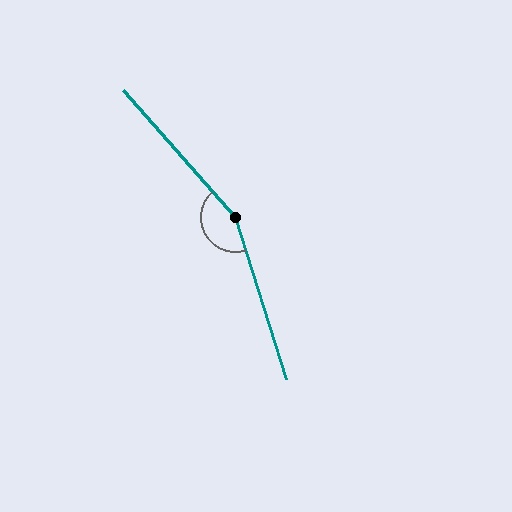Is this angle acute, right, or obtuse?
It is obtuse.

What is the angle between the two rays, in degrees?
Approximately 156 degrees.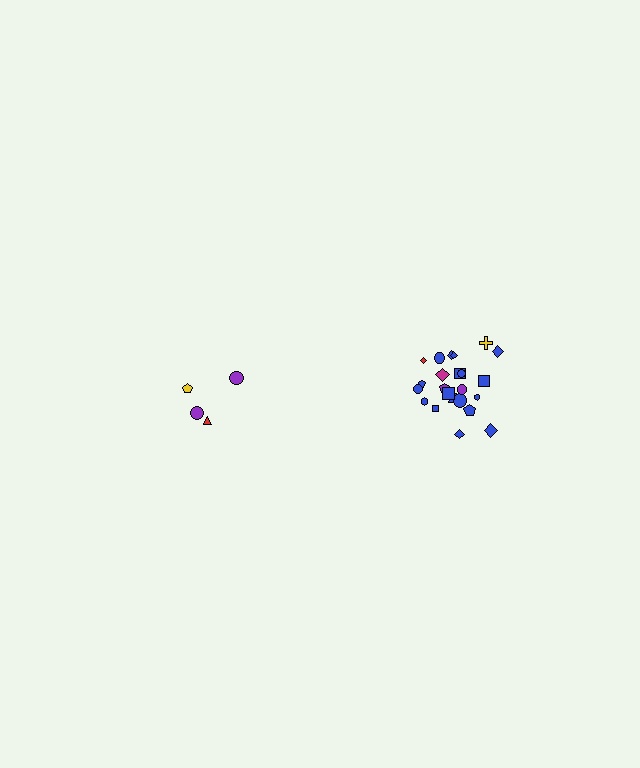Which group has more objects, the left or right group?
The right group.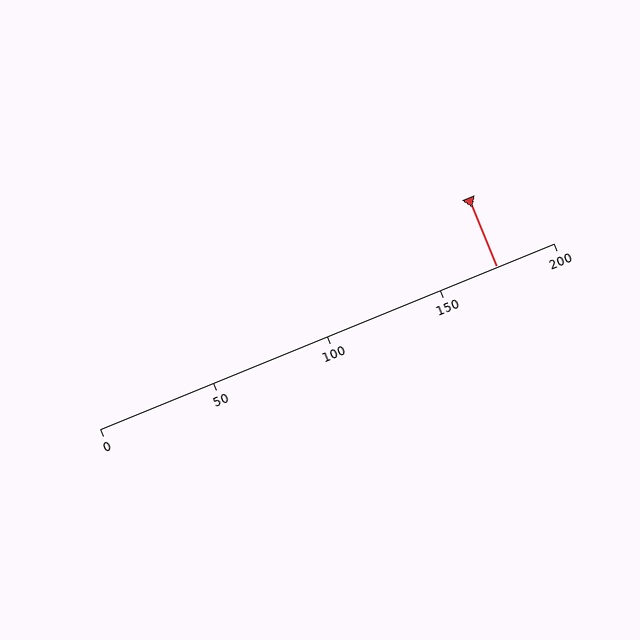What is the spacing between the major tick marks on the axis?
The major ticks are spaced 50 apart.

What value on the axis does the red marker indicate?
The marker indicates approximately 175.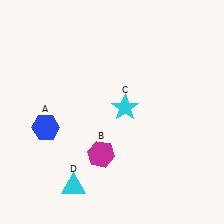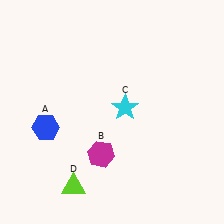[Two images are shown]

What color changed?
The triangle (D) changed from cyan in Image 1 to lime in Image 2.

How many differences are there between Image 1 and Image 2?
There is 1 difference between the two images.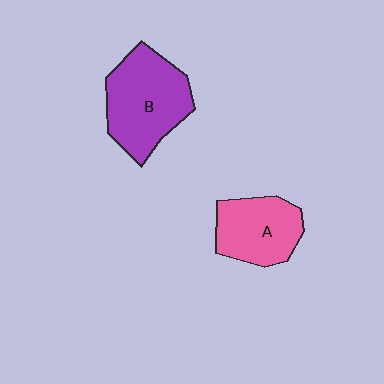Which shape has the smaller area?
Shape A (pink).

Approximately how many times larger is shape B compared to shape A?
Approximately 1.3 times.